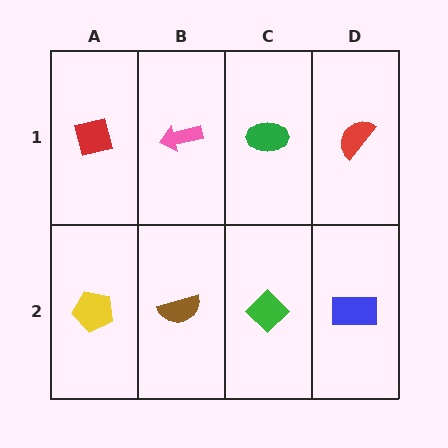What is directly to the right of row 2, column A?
A brown semicircle.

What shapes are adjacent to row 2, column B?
A pink arrow (row 1, column B), a yellow pentagon (row 2, column A), a green diamond (row 2, column C).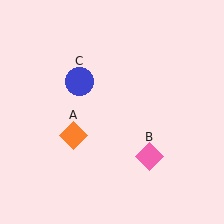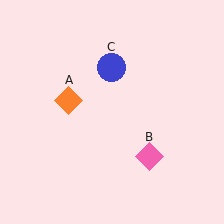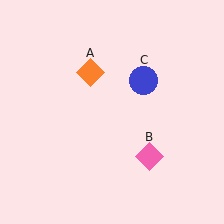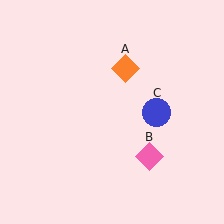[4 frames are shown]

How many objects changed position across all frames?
2 objects changed position: orange diamond (object A), blue circle (object C).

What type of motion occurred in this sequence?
The orange diamond (object A), blue circle (object C) rotated clockwise around the center of the scene.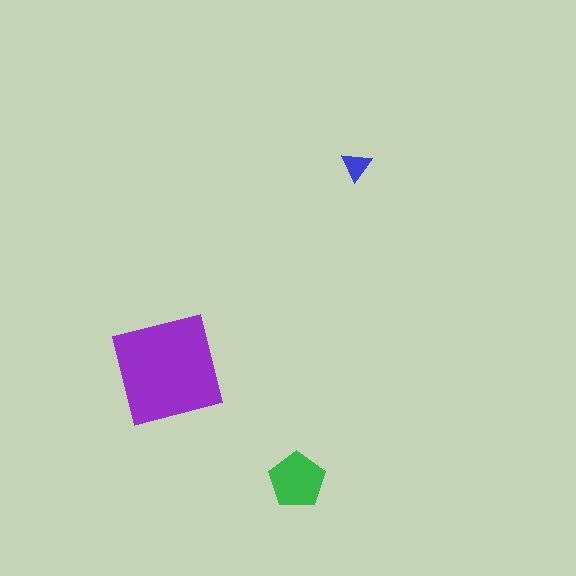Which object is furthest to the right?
The blue triangle is rightmost.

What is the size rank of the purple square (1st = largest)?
1st.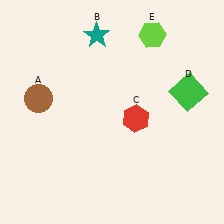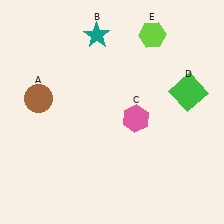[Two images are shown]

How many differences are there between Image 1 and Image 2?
There is 1 difference between the two images.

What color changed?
The hexagon (C) changed from red in Image 1 to pink in Image 2.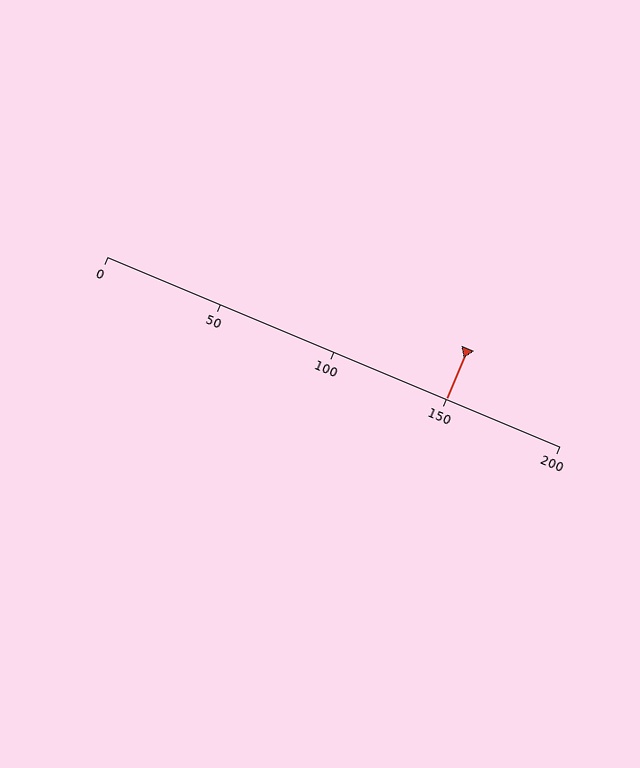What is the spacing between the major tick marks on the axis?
The major ticks are spaced 50 apart.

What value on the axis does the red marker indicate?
The marker indicates approximately 150.